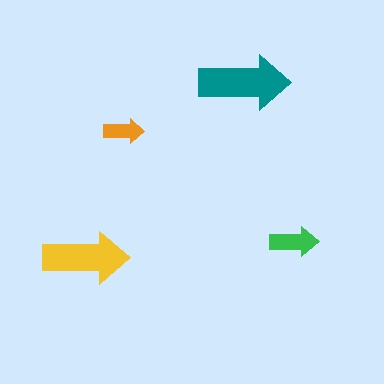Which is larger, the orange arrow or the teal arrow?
The teal one.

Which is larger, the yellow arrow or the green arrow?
The yellow one.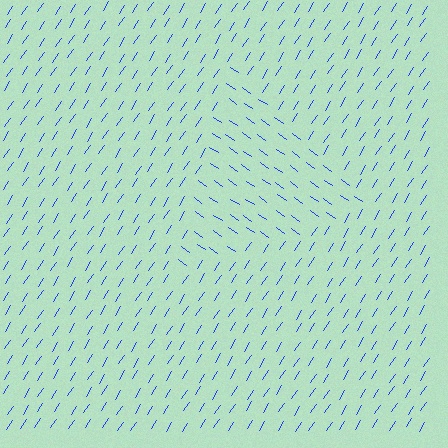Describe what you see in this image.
The image is filled with small blue line segments. A triangle region in the image has lines oriented differently from the surrounding lines, creating a visible texture boundary.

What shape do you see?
I see a triangle.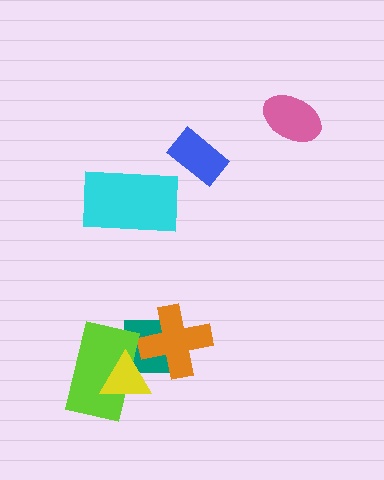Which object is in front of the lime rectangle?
The yellow triangle is in front of the lime rectangle.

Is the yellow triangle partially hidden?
No, no other shape covers it.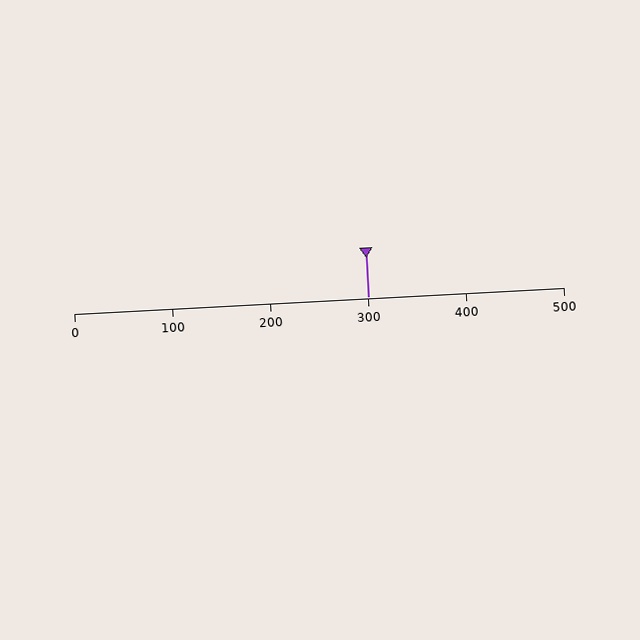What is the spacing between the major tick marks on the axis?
The major ticks are spaced 100 apart.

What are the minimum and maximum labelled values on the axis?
The axis runs from 0 to 500.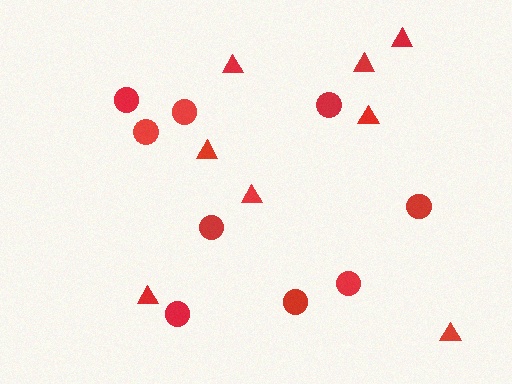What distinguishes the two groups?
There are 2 groups: one group of circles (9) and one group of triangles (8).